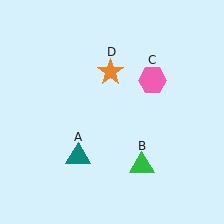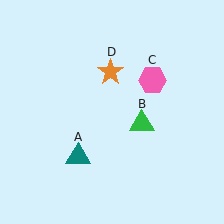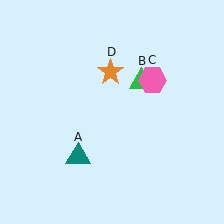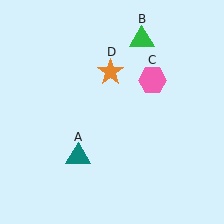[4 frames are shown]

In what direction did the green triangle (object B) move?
The green triangle (object B) moved up.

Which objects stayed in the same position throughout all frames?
Teal triangle (object A) and pink hexagon (object C) and orange star (object D) remained stationary.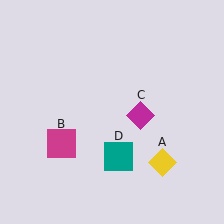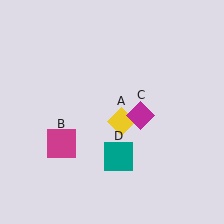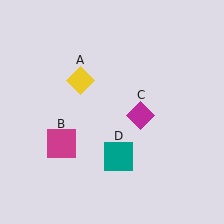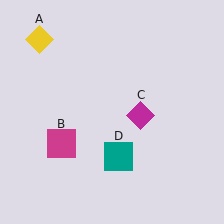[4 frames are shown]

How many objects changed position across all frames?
1 object changed position: yellow diamond (object A).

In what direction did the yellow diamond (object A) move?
The yellow diamond (object A) moved up and to the left.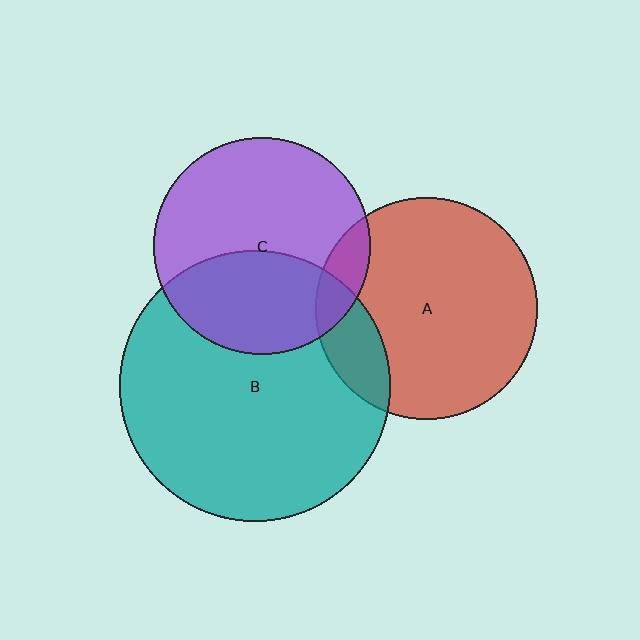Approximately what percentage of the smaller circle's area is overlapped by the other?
Approximately 40%.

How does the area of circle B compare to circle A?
Approximately 1.5 times.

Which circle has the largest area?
Circle B (teal).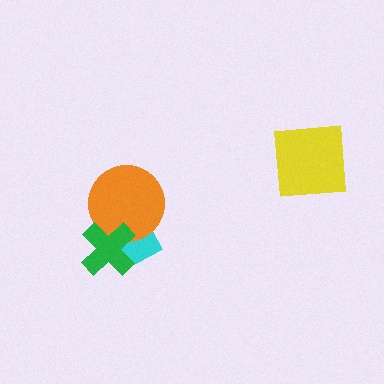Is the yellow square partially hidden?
No, no other shape covers it.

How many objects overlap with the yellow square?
0 objects overlap with the yellow square.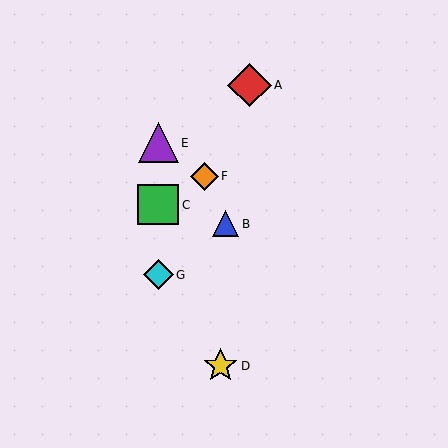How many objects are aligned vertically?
3 objects (C, E, G) are aligned vertically.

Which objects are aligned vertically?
Objects C, E, G are aligned vertically.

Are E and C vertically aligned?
Yes, both are at x≈158.